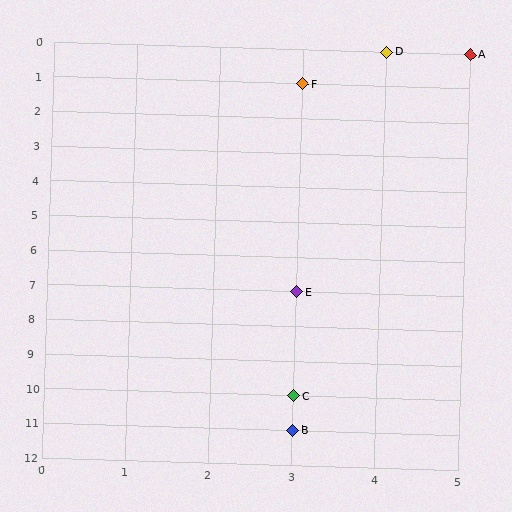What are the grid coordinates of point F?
Point F is at grid coordinates (3, 1).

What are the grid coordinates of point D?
Point D is at grid coordinates (4, 0).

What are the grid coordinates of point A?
Point A is at grid coordinates (5, 0).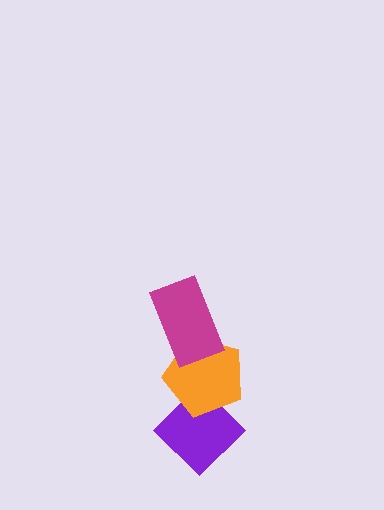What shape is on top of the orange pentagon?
The magenta rectangle is on top of the orange pentagon.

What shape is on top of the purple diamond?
The orange pentagon is on top of the purple diamond.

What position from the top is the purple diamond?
The purple diamond is 3rd from the top.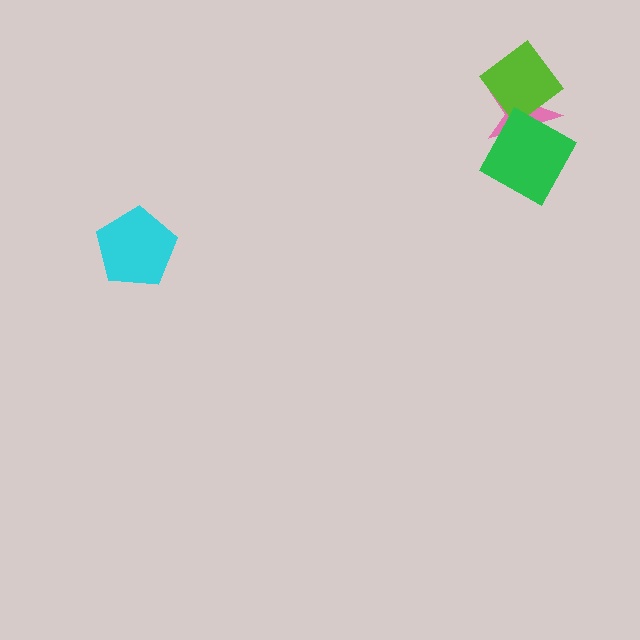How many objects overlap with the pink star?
2 objects overlap with the pink star.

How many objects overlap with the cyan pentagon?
0 objects overlap with the cyan pentagon.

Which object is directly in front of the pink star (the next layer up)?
The lime diamond is directly in front of the pink star.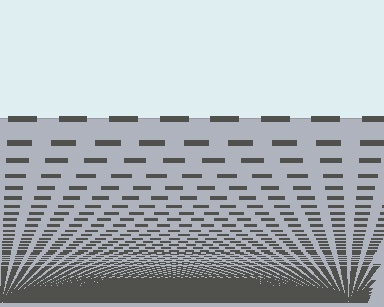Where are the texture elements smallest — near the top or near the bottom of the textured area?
Near the bottom.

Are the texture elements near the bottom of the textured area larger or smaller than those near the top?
Smaller. The gradient is inverted — elements near the bottom are smaller and denser.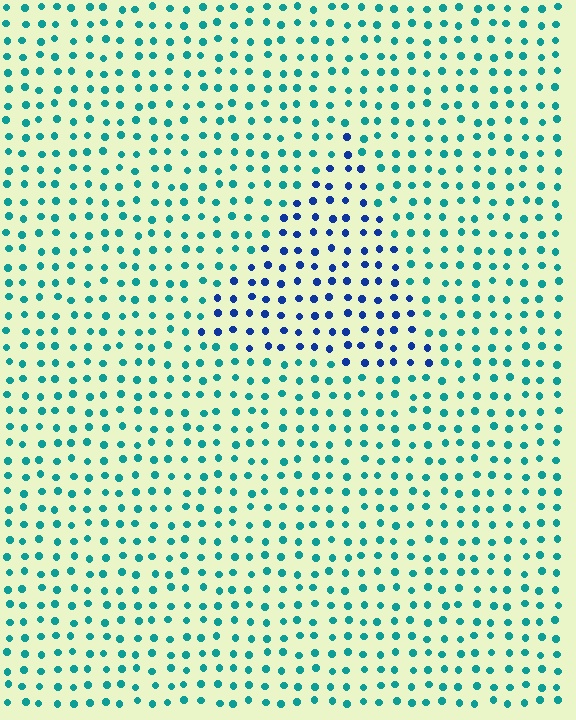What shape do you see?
I see a triangle.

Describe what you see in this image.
The image is filled with small teal elements in a uniform arrangement. A triangle-shaped region is visible where the elements are tinted to a slightly different hue, forming a subtle color boundary.